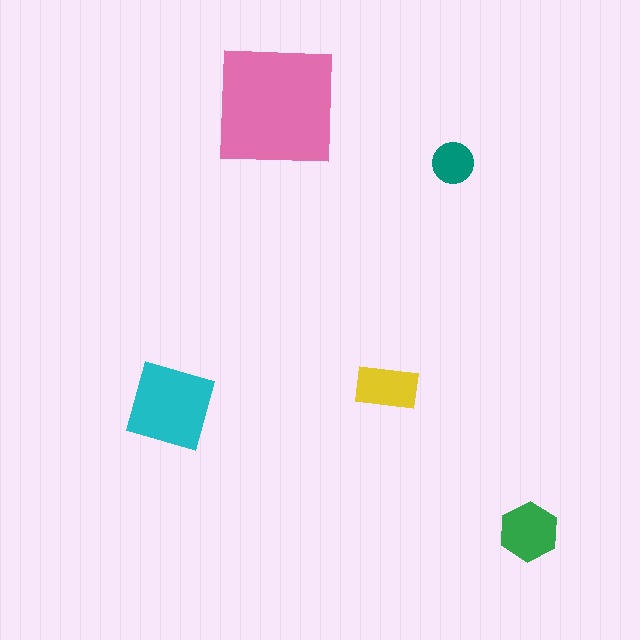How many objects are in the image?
There are 5 objects in the image.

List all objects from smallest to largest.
The teal circle, the yellow rectangle, the green hexagon, the cyan diamond, the pink square.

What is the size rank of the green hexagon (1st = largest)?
3rd.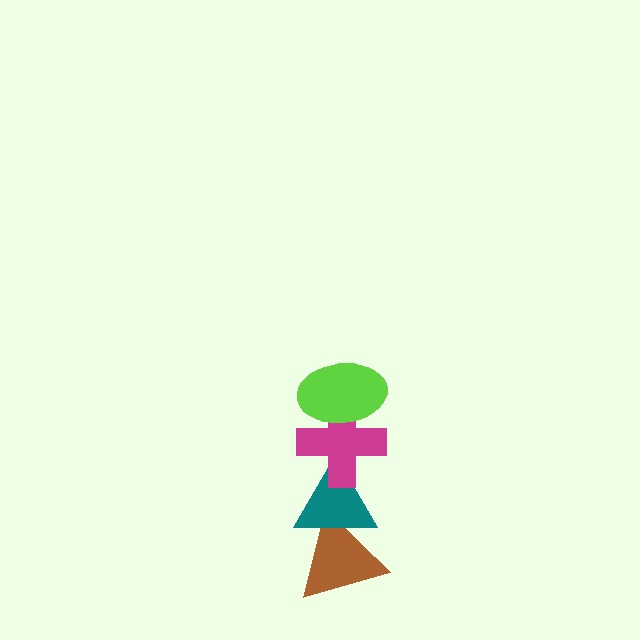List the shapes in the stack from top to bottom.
From top to bottom: the lime ellipse, the magenta cross, the teal triangle, the brown triangle.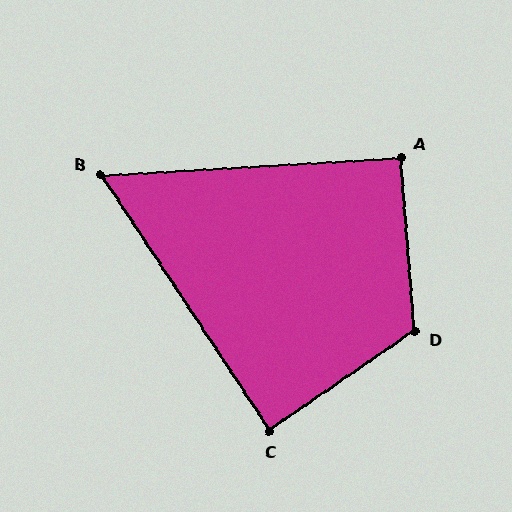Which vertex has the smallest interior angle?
B, at approximately 60 degrees.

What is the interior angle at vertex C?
Approximately 89 degrees (approximately right).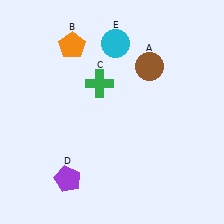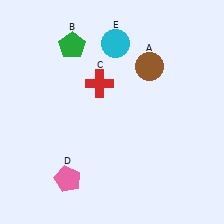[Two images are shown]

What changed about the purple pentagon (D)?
In Image 1, D is purple. In Image 2, it changed to pink.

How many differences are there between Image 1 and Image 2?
There are 3 differences between the two images.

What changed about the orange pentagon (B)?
In Image 1, B is orange. In Image 2, it changed to green.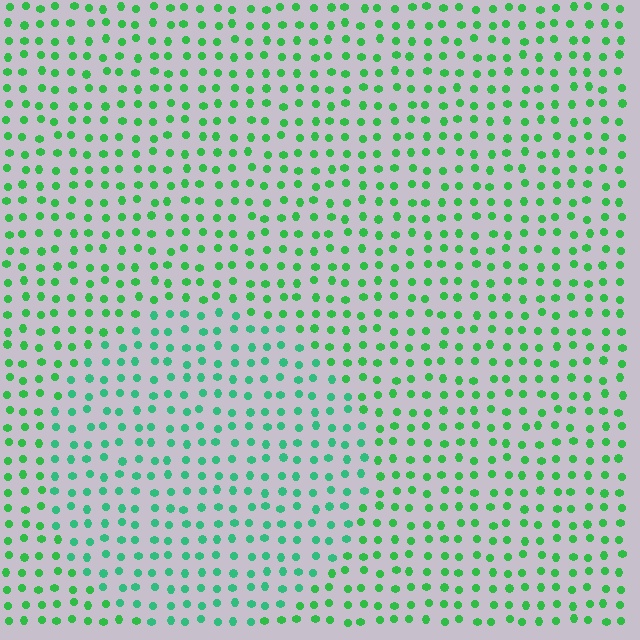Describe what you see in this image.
The image is filled with small green elements in a uniform arrangement. A circle-shaped region is visible where the elements are tinted to a slightly different hue, forming a subtle color boundary.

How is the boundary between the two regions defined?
The boundary is defined purely by a slight shift in hue (about 24 degrees). Spacing, size, and orientation are identical on both sides.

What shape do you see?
I see a circle.